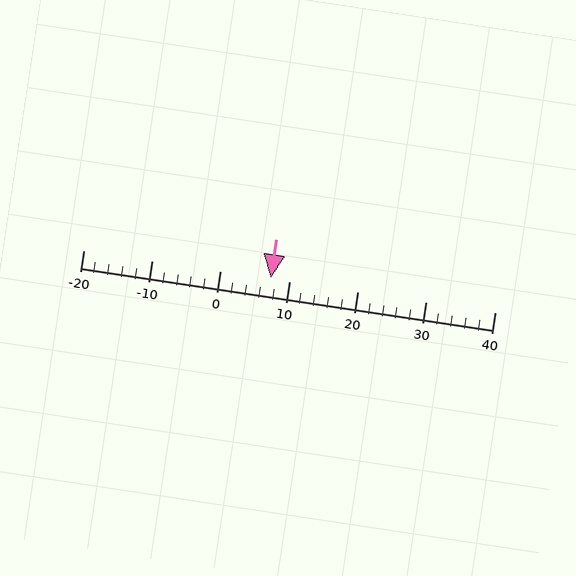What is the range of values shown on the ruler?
The ruler shows values from -20 to 40.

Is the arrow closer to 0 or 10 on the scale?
The arrow is closer to 10.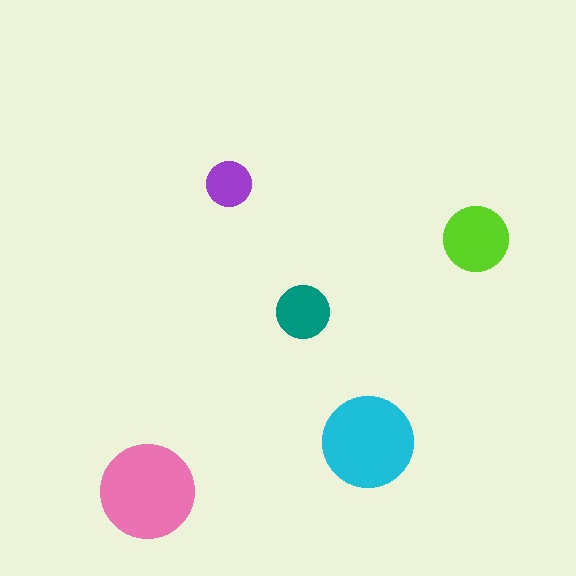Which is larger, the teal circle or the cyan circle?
The cyan one.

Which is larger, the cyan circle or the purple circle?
The cyan one.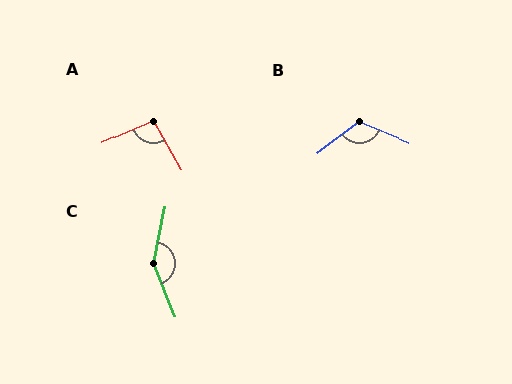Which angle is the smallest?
A, at approximately 96 degrees.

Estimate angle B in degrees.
Approximately 120 degrees.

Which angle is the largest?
C, at approximately 147 degrees.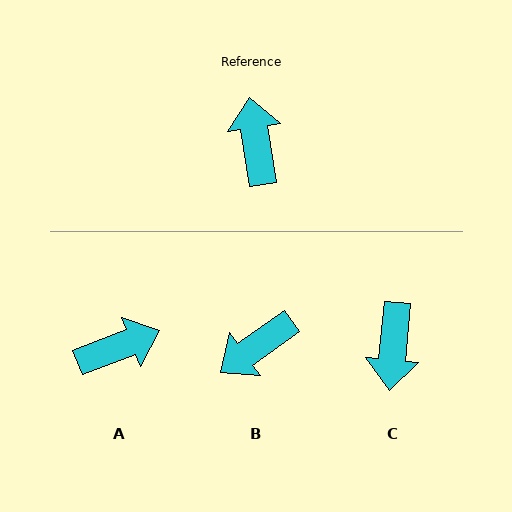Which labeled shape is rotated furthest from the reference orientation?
C, about 165 degrees away.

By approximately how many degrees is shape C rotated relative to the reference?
Approximately 165 degrees counter-clockwise.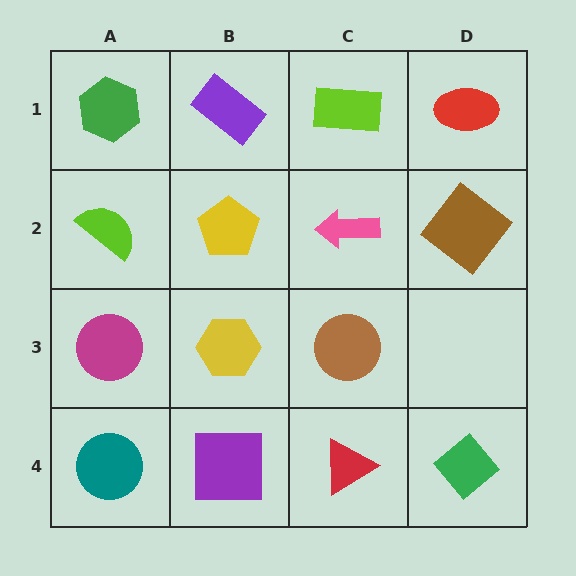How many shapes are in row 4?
4 shapes.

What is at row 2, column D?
A brown diamond.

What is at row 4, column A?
A teal circle.